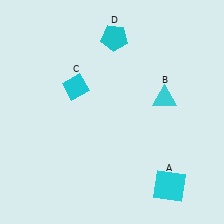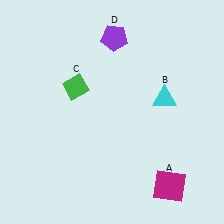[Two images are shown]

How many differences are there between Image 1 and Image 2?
There are 3 differences between the two images.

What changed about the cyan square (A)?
In Image 1, A is cyan. In Image 2, it changed to magenta.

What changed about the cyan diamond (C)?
In Image 1, C is cyan. In Image 2, it changed to green.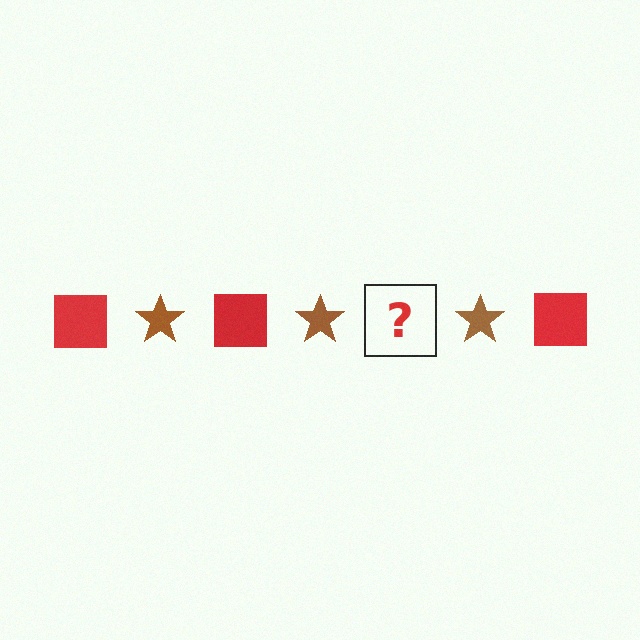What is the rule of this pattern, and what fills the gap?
The rule is that the pattern alternates between red square and brown star. The gap should be filled with a red square.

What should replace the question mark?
The question mark should be replaced with a red square.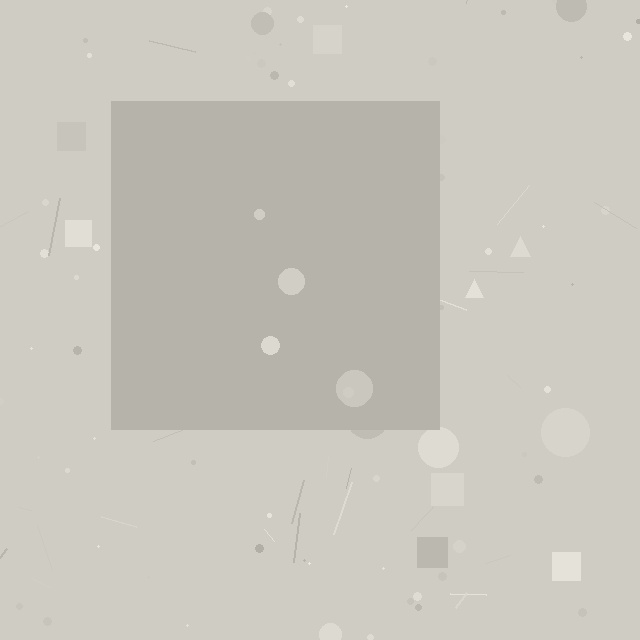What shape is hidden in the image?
A square is hidden in the image.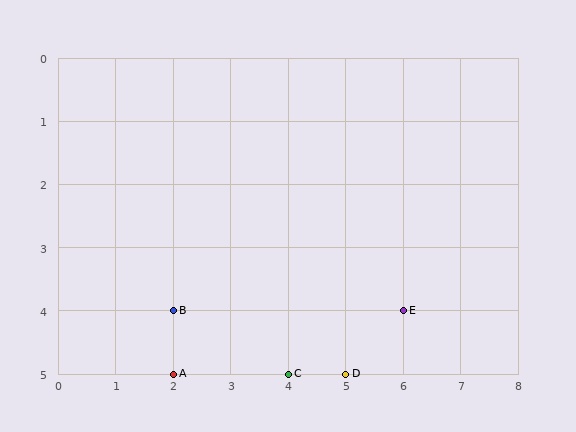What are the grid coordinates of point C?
Point C is at grid coordinates (4, 5).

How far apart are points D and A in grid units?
Points D and A are 3 columns apart.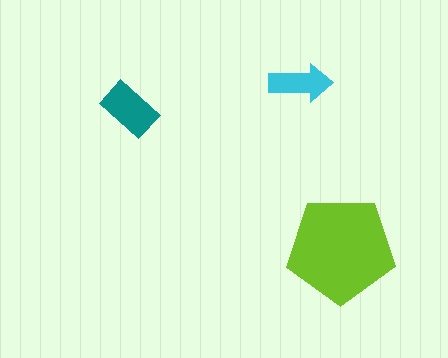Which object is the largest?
The lime pentagon.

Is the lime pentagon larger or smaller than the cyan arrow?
Larger.